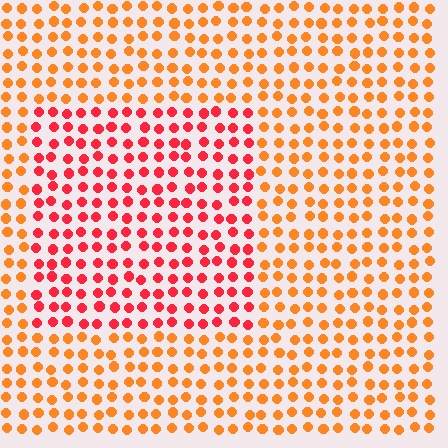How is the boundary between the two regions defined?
The boundary is defined purely by a slight shift in hue (about 35 degrees). Spacing, size, and orientation are identical on both sides.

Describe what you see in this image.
The image is filled with small orange elements in a uniform arrangement. A rectangle-shaped region is visible where the elements are tinted to a slightly different hue, forming a subtle color boundary.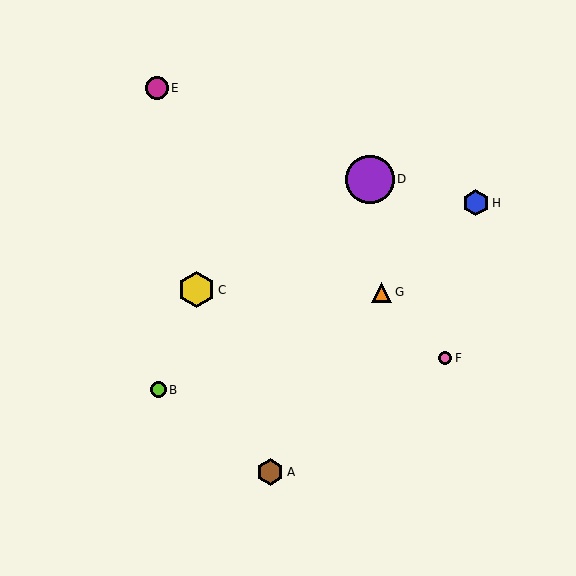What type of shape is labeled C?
Shape C is a yellow hexagon.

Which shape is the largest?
The purple circle (labeled D) is the largest.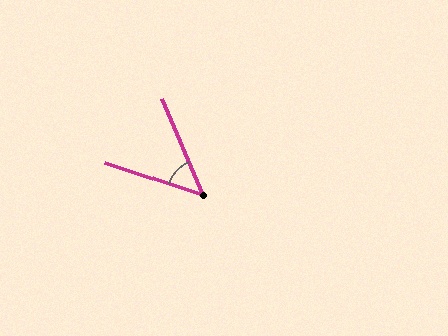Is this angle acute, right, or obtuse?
It is acute.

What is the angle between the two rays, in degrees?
Approximately 49 degrees.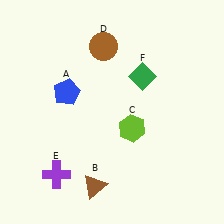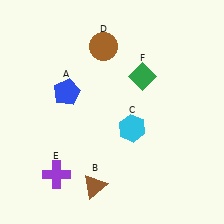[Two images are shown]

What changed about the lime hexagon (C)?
In Image 1, C is lime. In Image 2, it changed to cyan.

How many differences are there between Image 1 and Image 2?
There is 1 difference between the two images.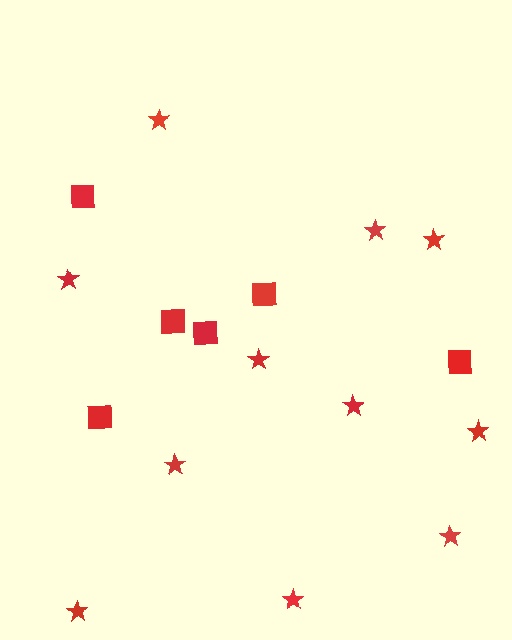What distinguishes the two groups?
There are 2 groups: one group of stars (11) and one group of squares (6).